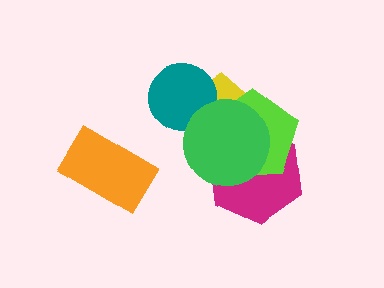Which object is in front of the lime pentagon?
The green circle is in front of the lime pentagon.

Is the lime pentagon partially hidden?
Yes, it is partially covered by another shape.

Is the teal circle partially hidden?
Yes, it is partially covered by another shape.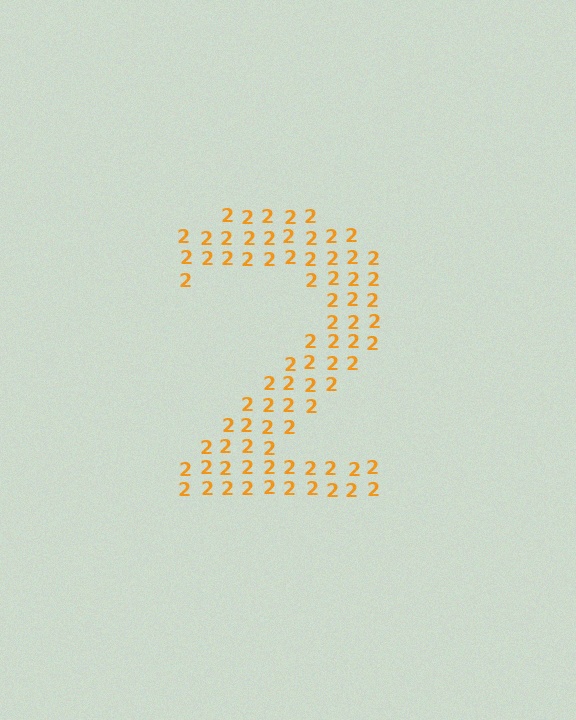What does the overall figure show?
The overall figure shows the digit 2.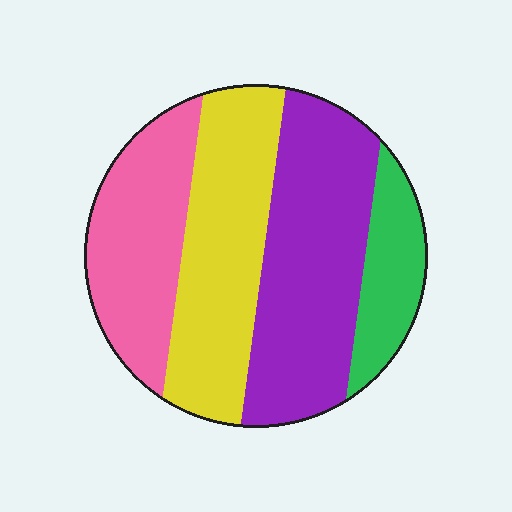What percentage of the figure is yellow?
Yellow takes up between a sixth and a third of the figure.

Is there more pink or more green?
Pink.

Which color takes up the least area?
Green, at roughly 15%.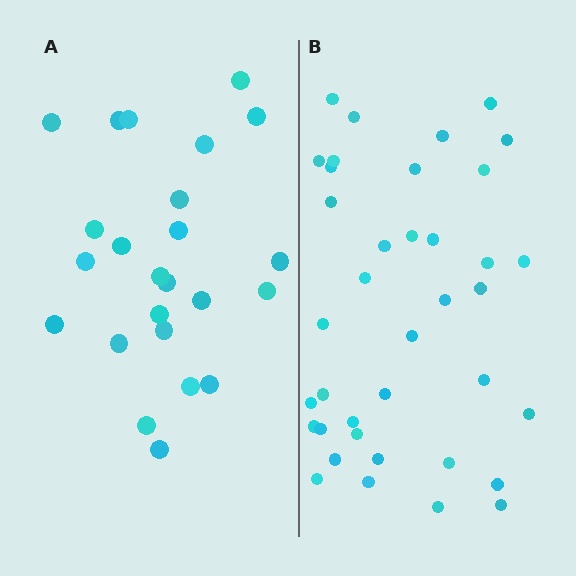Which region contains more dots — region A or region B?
Region B (the right region) has more dots.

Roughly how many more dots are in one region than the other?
Region B has approximately 15 more dots than region A.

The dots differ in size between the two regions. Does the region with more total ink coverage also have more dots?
No. Region A has more total ink coverage because its dots are larger, but region B actually contains more individual dots. Total area can be misleading — the number of items is what matters here.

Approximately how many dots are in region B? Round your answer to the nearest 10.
About 40 dots. (The exact count is 38, which rounds to 40.)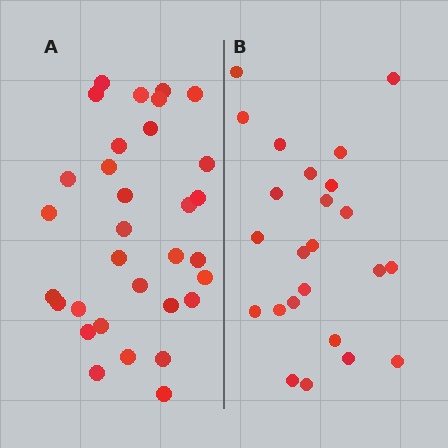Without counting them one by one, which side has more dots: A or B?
Region A (the left region) has more dots.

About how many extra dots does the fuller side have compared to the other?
Region A has roughly 8 or so more dots than region B.